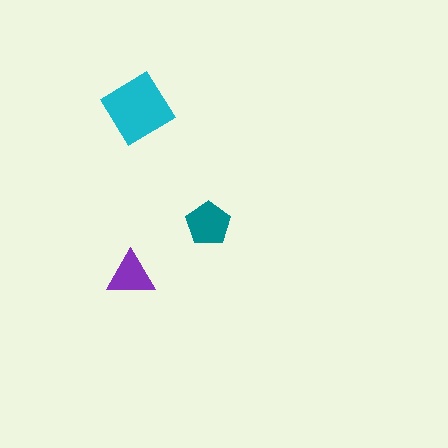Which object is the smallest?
The purple triangle.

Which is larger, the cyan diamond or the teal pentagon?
The cyan diamond.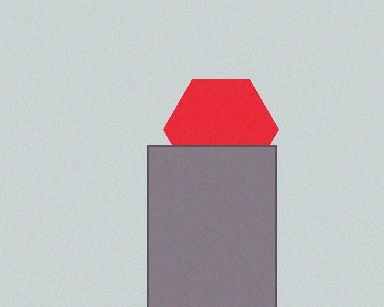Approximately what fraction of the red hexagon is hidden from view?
Roughly 30% of the red hexagon is hidden behind the gray rectangle.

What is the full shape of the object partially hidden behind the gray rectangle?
The partially hidden object is a red hexagon.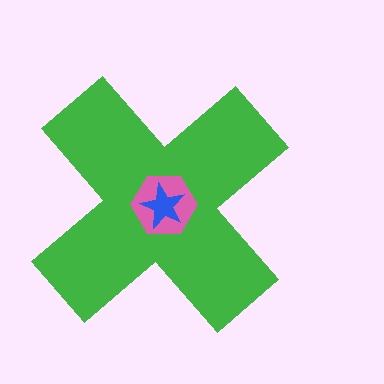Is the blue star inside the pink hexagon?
Yes.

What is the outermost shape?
The green cross.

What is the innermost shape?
The blue star.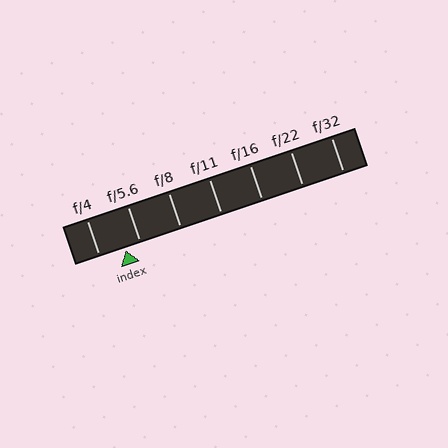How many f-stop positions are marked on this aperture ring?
There are 7 f-stop positions marked.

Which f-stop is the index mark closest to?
The index mark is closest to f/5.6.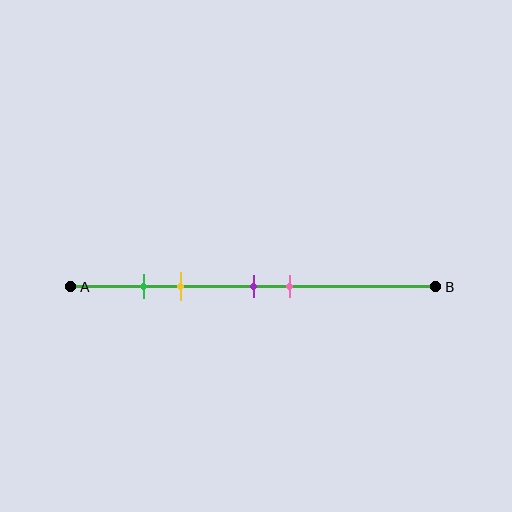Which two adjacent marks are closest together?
The green and yellow marks are the closest adjacent pair.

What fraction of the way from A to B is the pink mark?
The pink mark is approximately 60% (0.6) of the way from A to B.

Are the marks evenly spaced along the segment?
No, the marks are not evenly spaced.